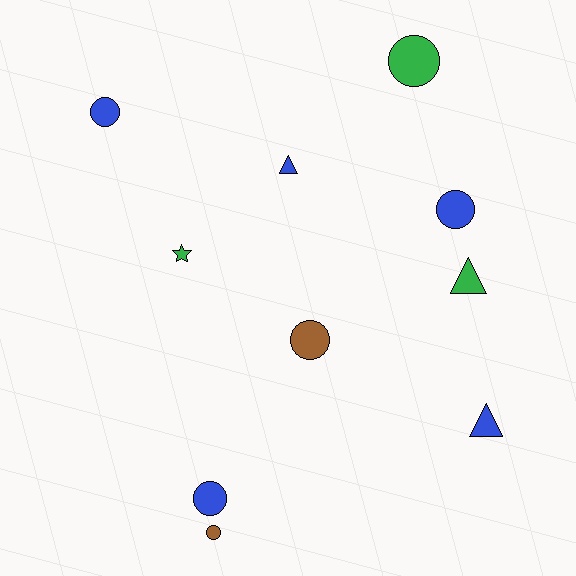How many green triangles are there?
There is 1 green triangle.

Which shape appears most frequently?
Circle, with 6 objects.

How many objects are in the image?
There are 10 objects.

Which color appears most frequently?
Blue, with 5 objects.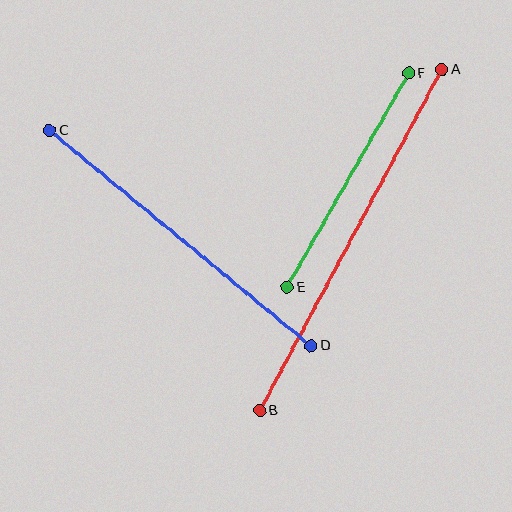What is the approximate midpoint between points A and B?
The midpoint is at approximately (351, 240) pixels.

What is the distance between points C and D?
The distance is approximately 339 pixels.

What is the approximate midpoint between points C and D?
The midpoint is at approximately (180, 238) pixels.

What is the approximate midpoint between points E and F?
The midpoint is at approximately (348, 180) pixels.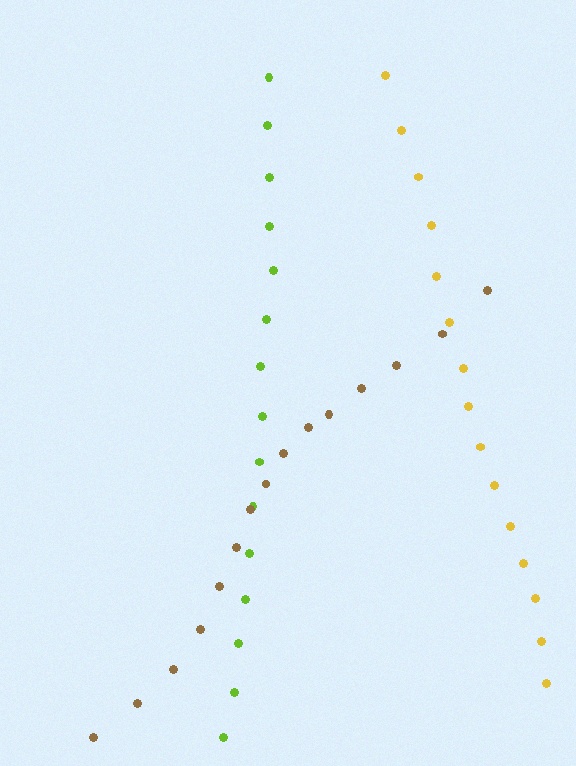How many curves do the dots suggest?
There are 3 distinct paths.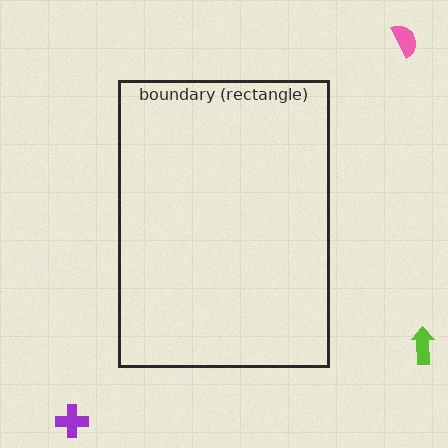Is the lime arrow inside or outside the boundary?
Outside.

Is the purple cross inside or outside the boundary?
Outside.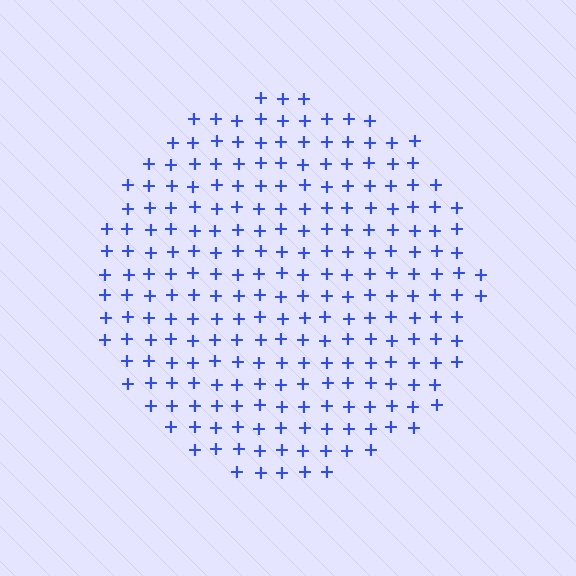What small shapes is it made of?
It is made of small plus signs.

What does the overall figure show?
The overall figure shows a circle.